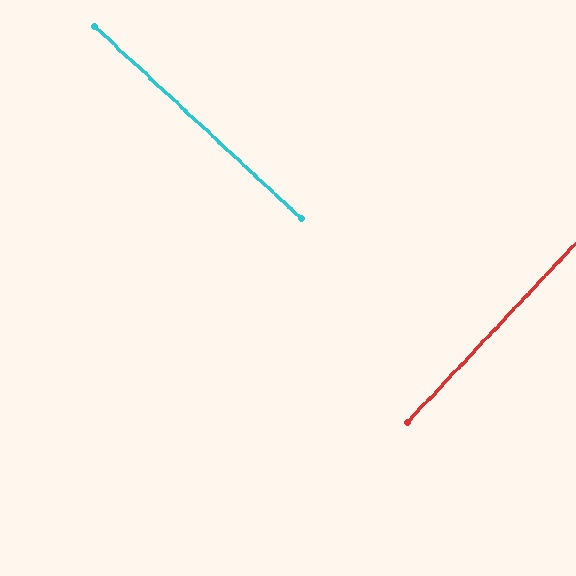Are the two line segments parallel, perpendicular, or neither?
Perpendicular — they meet at approximately 90°.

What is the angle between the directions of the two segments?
Approximately 90 degrees.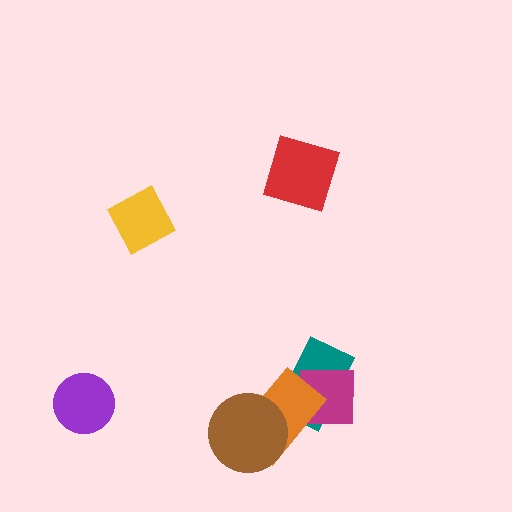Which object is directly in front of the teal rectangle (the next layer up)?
The magenta square is directly in front of the teal rectangle.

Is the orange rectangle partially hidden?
Yes, it is partially covered by another shape.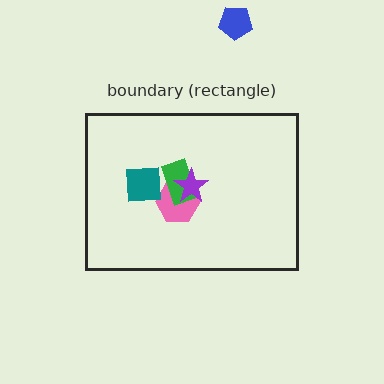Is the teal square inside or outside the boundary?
Inside.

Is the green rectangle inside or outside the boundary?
Inside.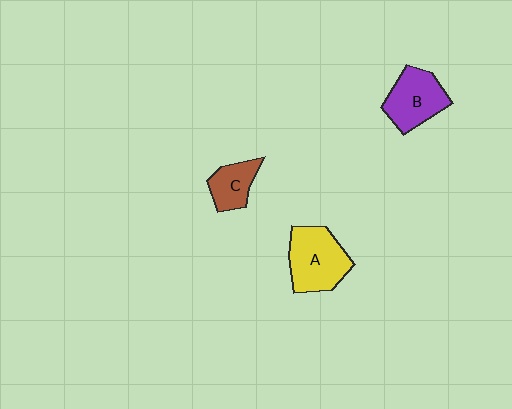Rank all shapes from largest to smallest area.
From largest to smallest: A (yellow), B (purple), C (brown).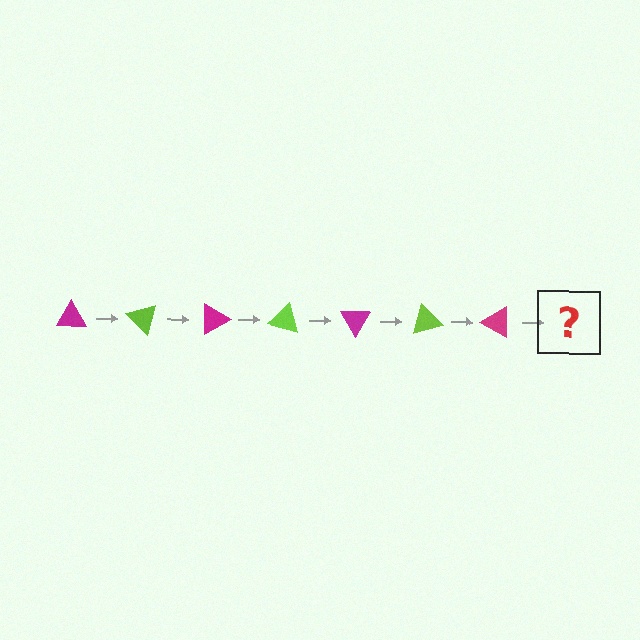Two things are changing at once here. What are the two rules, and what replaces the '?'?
The two rules are that it rotates 45 degrees each step and the color cycles through magenta and lime. The '?' should be a lime triangle, rotated 315 degrees from the start.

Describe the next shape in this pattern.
It should be a lime triangle, rotated 315 degrees from the start.